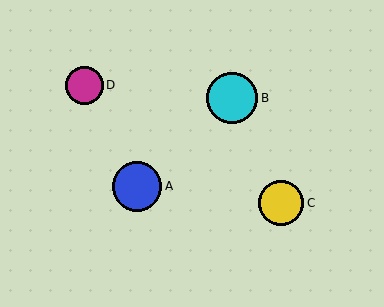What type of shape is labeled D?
Shape D is a magenta circle.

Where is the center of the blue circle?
The center of the blue circle is at (137, 186).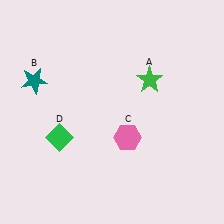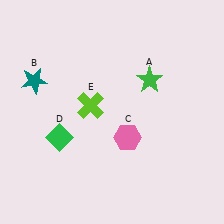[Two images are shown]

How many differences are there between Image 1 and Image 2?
There is 1 difference between the two images.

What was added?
A lime cross (E) was added in Image 2.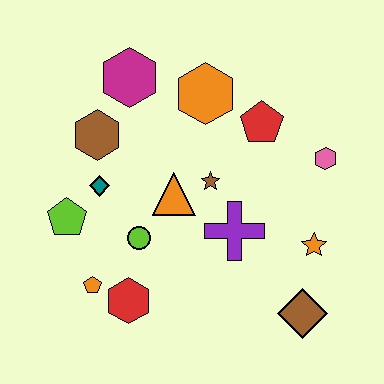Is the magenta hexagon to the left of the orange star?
Yes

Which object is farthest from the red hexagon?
The pink hexagon is farthest from the red hexagon.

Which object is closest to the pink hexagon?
The red pentagon is closest to the pink hexagon.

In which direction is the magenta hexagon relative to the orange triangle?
The magenta hexagon is above the orange triangle.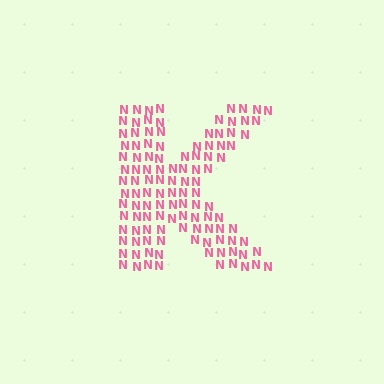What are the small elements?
The small elements are letter N's.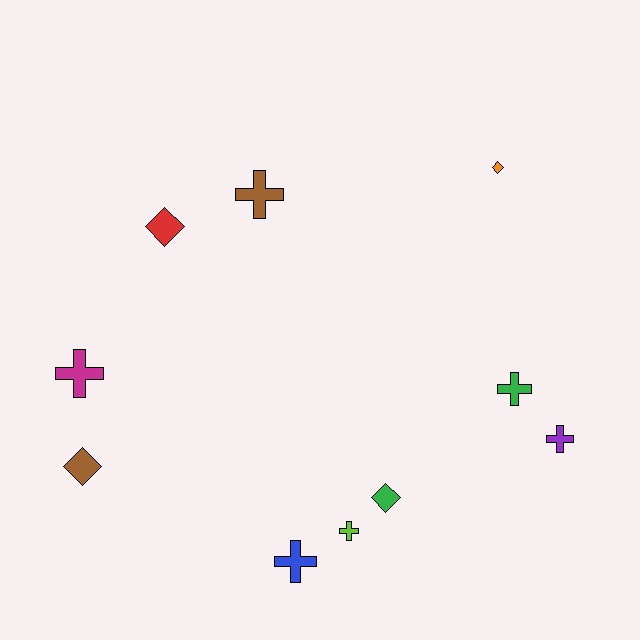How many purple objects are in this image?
There is 1 purple object.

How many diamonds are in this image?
There are 4 diamonds.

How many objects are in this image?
There are 10 objects.